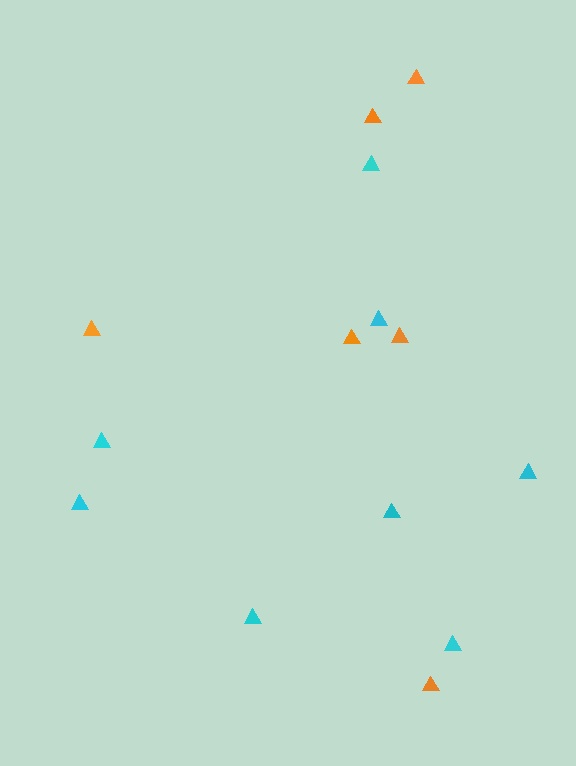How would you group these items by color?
There are 2 groups: one group of orange triangles (6) and one group of cyan triangles (8).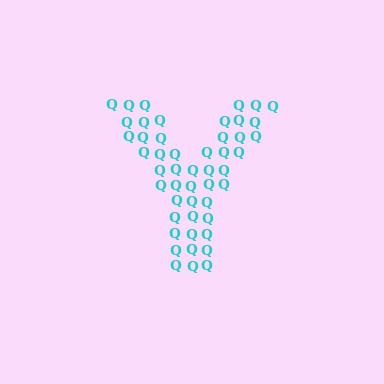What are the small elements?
The small elements are letter Q's.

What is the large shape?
The large shape is the letter Y.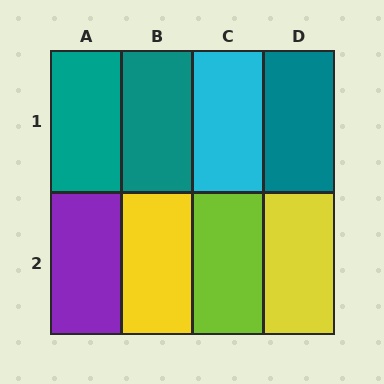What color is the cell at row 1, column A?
Teal.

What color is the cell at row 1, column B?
Teal.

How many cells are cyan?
1 cell is cyan.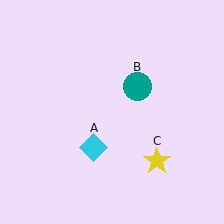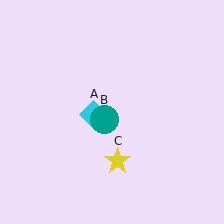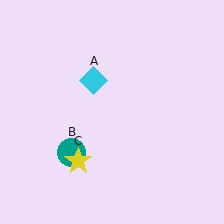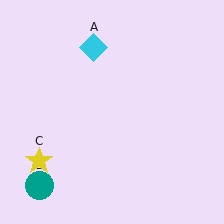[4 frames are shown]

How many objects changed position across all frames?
3 objects changed position: cyan diamond (object A), teal circle (object B), yellow star (object C).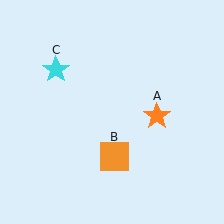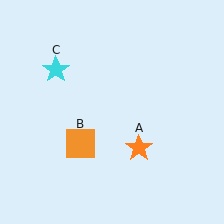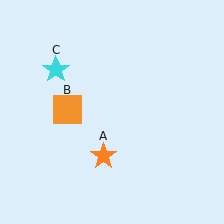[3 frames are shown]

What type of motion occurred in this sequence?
The orange star (object A), orange square (object B) rotated clockwise around the center of the scene.